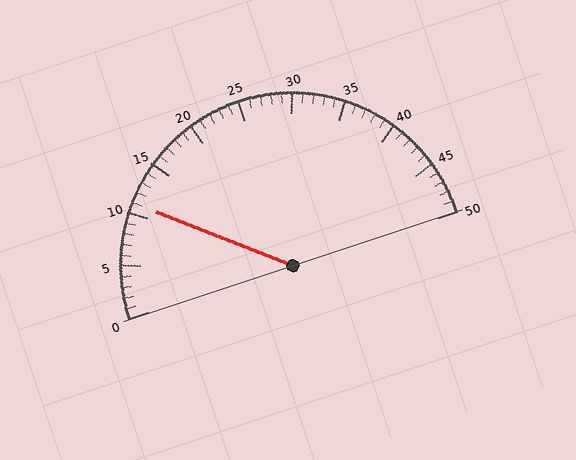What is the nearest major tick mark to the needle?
The nearest major tick mark is 10.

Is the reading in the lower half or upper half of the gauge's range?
The reading is in the lower half of the range (0 to 50).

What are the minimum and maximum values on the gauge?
The gauge ranges from 0 to 50.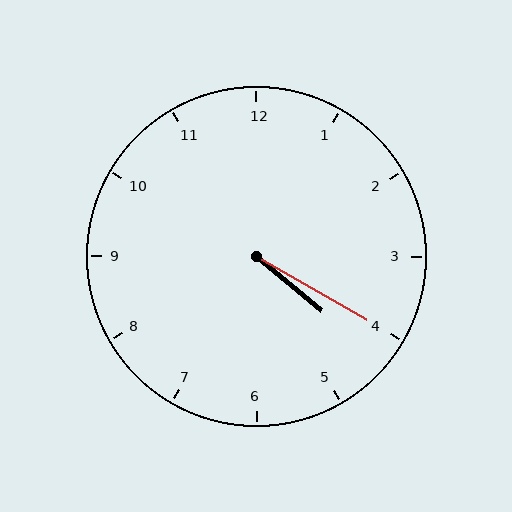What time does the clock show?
4:20.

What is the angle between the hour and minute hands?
Approximately 10 degrees.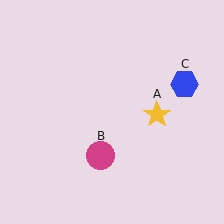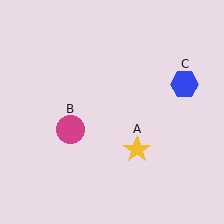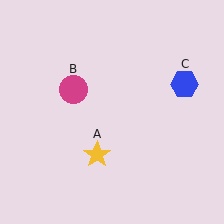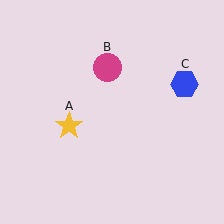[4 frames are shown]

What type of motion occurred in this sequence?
The yellow star (object A), magenta circle (object B) rotated clockwise around the center of the scene.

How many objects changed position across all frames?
2 objects changed position: yellow star (object A), magenta circle (object B).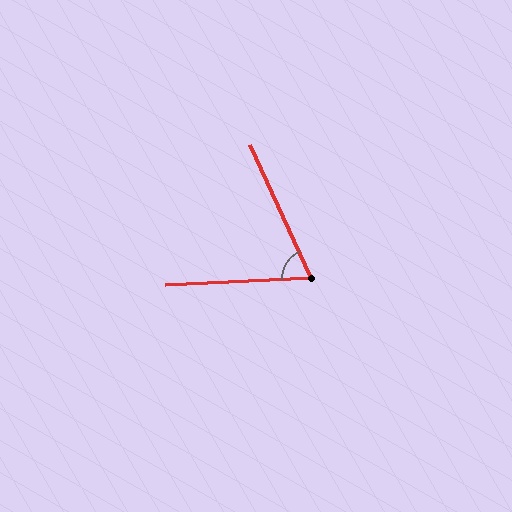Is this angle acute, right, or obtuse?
It is acute.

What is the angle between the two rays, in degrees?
Approximately 68 degrees.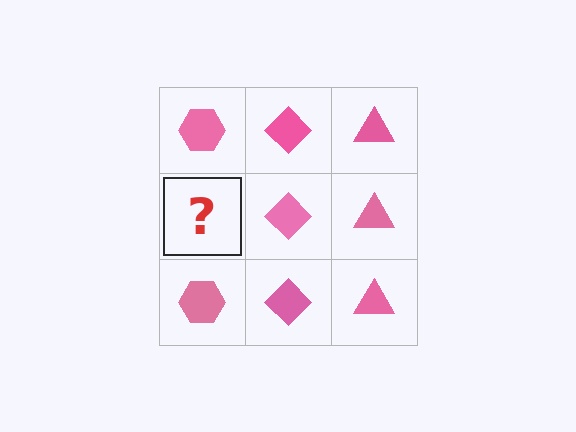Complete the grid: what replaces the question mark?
The question mark should be replaced with a pink hexagon.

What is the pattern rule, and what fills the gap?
The rule is that each column has a consistent shape. The gap should be filled with a pink hexagon.